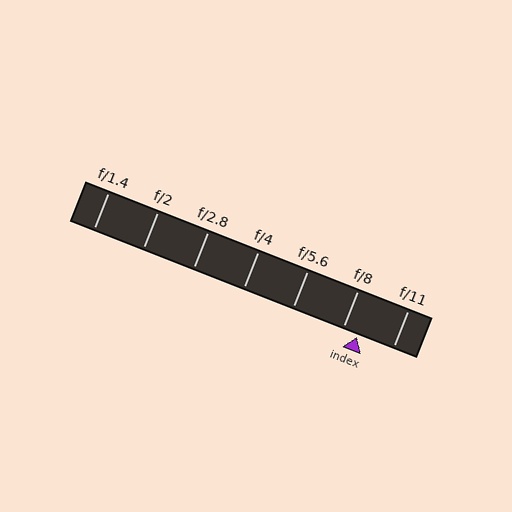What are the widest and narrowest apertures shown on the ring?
The widest aperture shown is f/1.4 and the narrowest is f/11.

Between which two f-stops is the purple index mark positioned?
The index mark is between f/8 and f/11.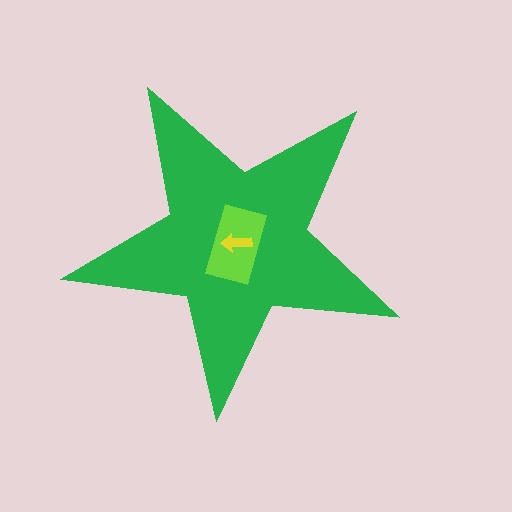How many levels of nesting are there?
3.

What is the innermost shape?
The yellow arrow.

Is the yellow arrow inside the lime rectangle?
Yes.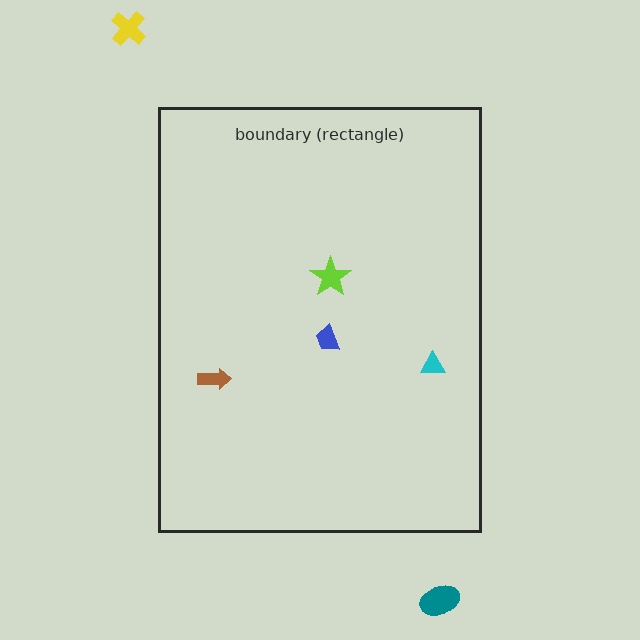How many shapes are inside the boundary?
4 inside, 2 outside.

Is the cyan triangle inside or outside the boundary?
Inside.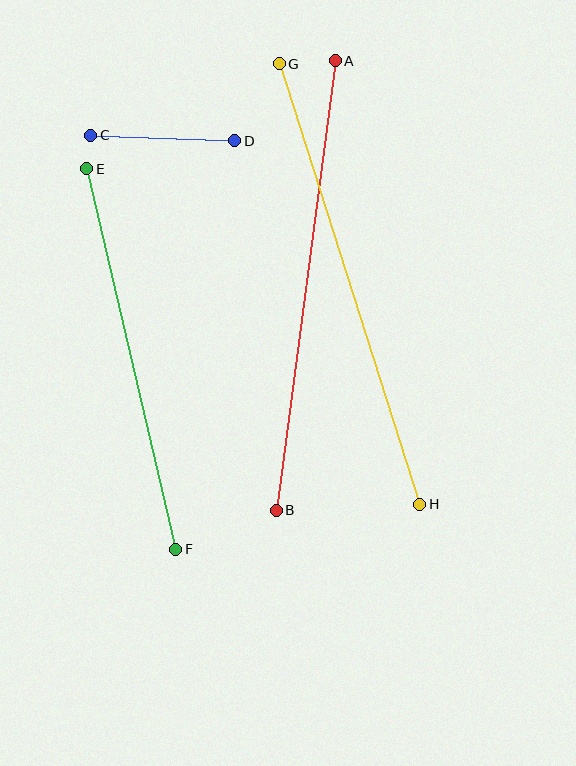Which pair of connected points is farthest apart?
Points G and H are farthest apart.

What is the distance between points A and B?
The distance is approximately 453 pixels.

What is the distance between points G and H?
The distance is approximately 463 pixels.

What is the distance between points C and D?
The distance is approximately 144 pixels.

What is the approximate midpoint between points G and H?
The midpoint is at approximately (350, 284) pixels.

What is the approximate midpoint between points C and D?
The midpoint is at approximately (163, 138) pixels.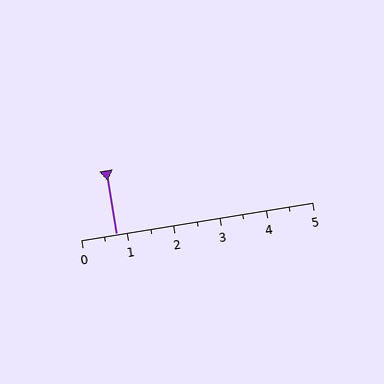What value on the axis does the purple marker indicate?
The marker indicates approximately 0.8.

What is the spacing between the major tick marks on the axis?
The major ticks are spaced 1 apart.